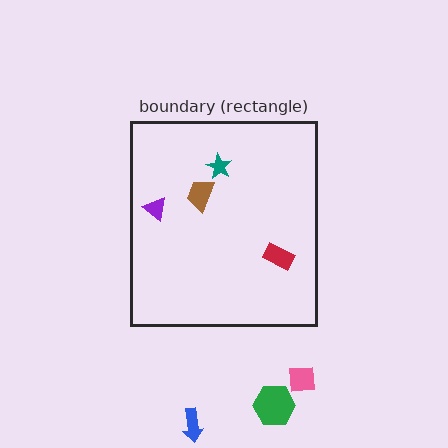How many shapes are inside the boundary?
4 inside, 3 outside.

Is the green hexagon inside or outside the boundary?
Outside.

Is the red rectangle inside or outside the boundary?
Inside.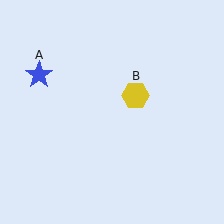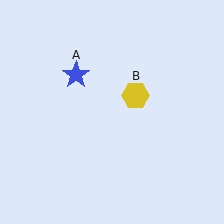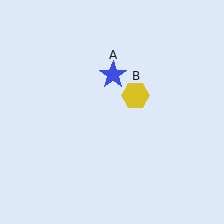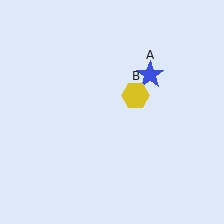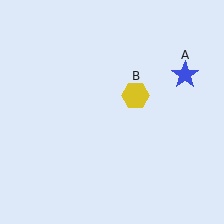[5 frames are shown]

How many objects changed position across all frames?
1 object changed position: blue star (object A).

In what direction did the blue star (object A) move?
The blue star (object A) moved right.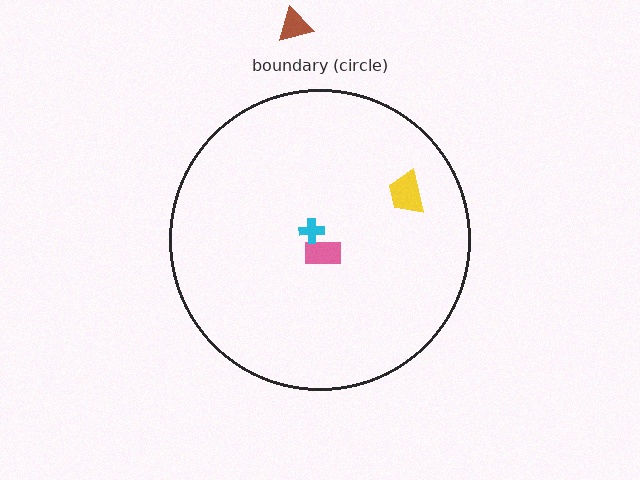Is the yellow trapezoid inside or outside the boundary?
Inside.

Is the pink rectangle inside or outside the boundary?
Inside.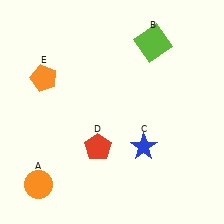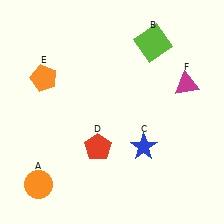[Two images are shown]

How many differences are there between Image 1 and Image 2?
There is 1 difference between the two images.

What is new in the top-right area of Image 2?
A magenta triangle (F) was added in the top-right area of Image 2.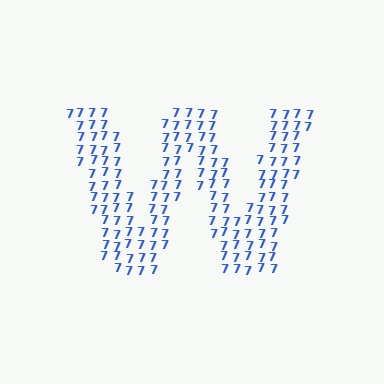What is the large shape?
The large shape is the letter W.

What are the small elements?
The small elements are digit 7's.